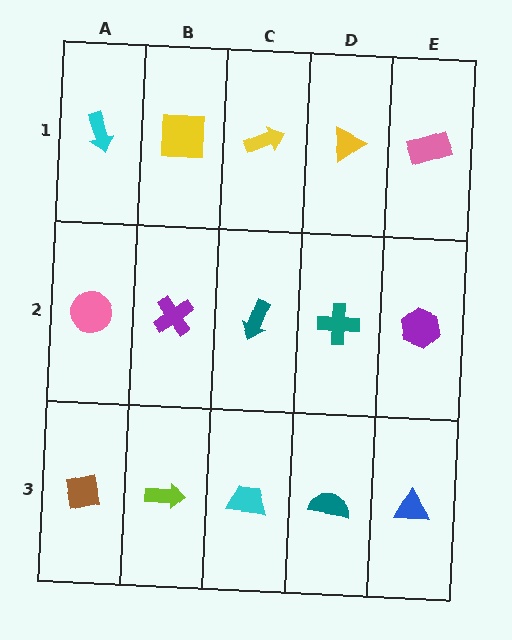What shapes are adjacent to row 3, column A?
A pink circle (row 2, column A), a lime arrow (row 3, column B).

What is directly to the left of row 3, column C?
A lime arrow.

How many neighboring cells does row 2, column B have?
4.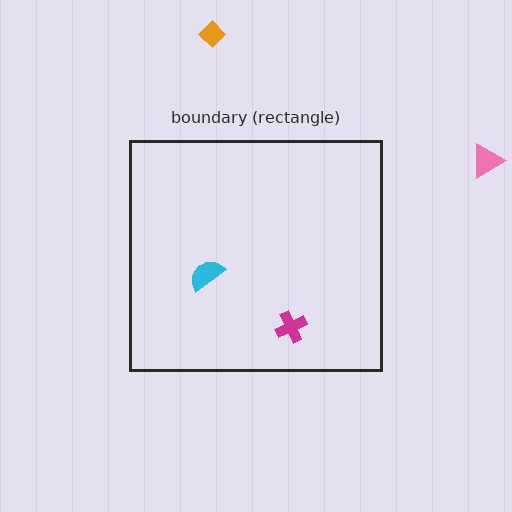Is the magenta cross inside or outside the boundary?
Inside.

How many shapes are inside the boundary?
2 inside, 2 outside.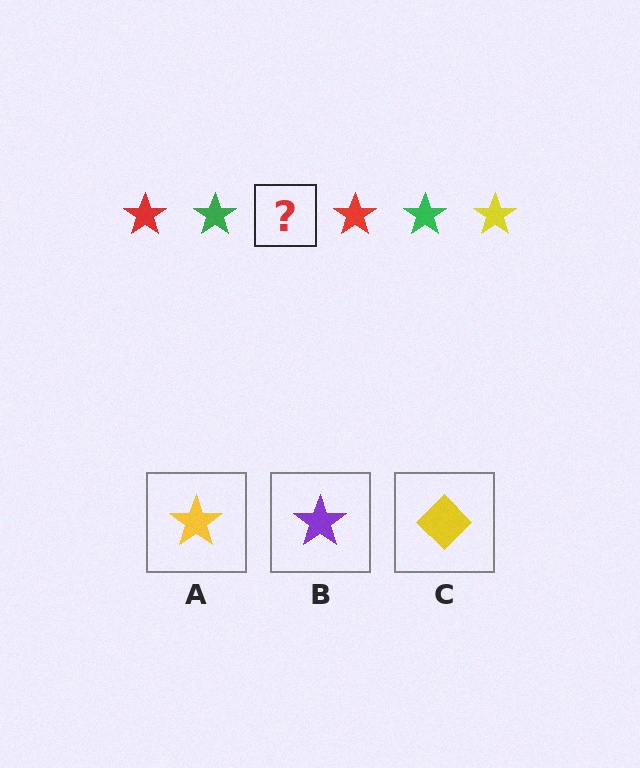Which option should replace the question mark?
Option A.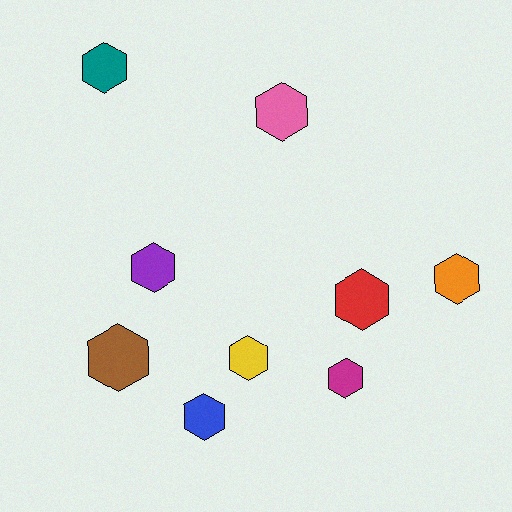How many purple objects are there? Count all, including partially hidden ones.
There is 1 purple object.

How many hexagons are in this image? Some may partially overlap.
There are 9 hexagons.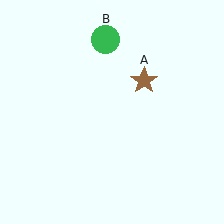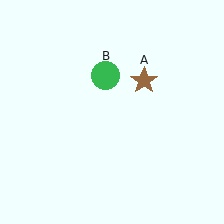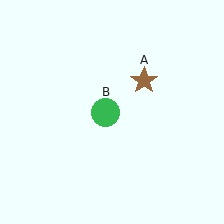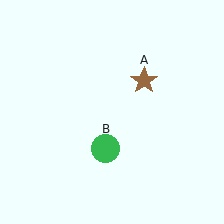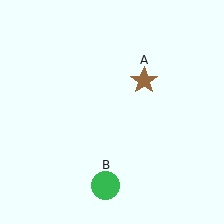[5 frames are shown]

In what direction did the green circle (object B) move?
The green circle (object B) moved down.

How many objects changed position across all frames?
1 object changed position: green circle (object B).